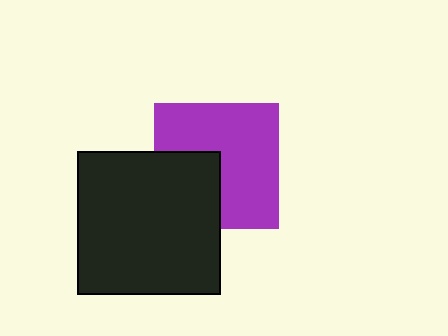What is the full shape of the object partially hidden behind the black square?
The partially hidden object is a purple square.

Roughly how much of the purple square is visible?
Most of it is visible (roughly 67%).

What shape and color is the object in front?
The object in front is a black square.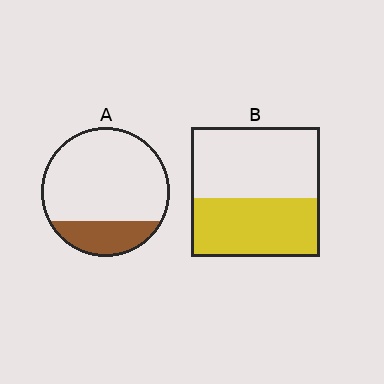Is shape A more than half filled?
No.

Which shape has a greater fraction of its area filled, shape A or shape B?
Shape B.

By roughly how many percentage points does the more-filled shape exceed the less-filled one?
By roughly 25 percentage points (B over A).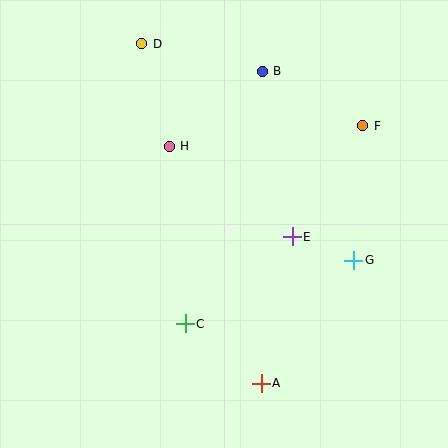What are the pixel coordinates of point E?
Point E is at (292, 237).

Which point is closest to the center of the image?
Point E at (292, 237) is closest to the center.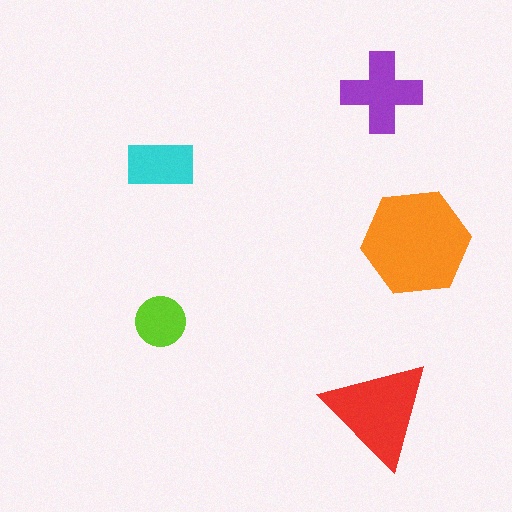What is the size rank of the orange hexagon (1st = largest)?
1st.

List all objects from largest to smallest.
The orange hexagon, the red triangle, the purple cross, the cyan rectangle, the lime circle.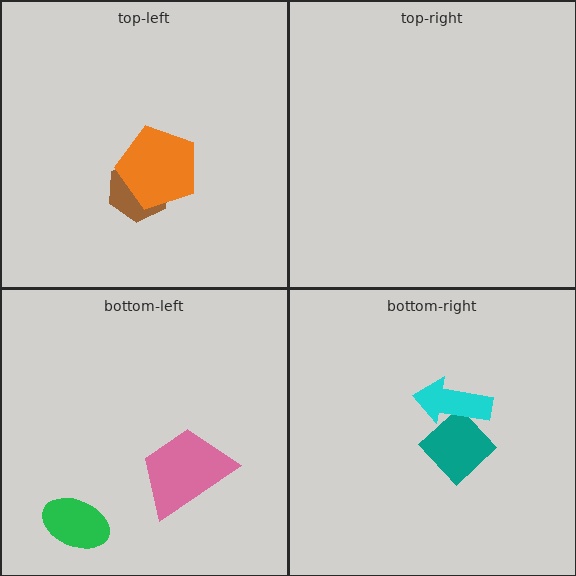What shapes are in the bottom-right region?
The teal diamond, the cyan arrow.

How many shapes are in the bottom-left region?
2.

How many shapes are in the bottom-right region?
2.